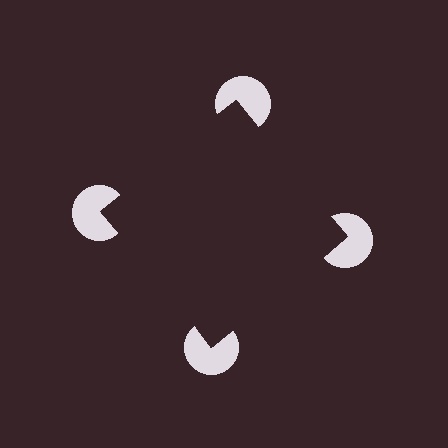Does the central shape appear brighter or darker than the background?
It typically appears slightly darker than the background, even though no actual brightness change is drawn.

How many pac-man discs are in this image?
There are 4 — one at each vertex of the illusory square.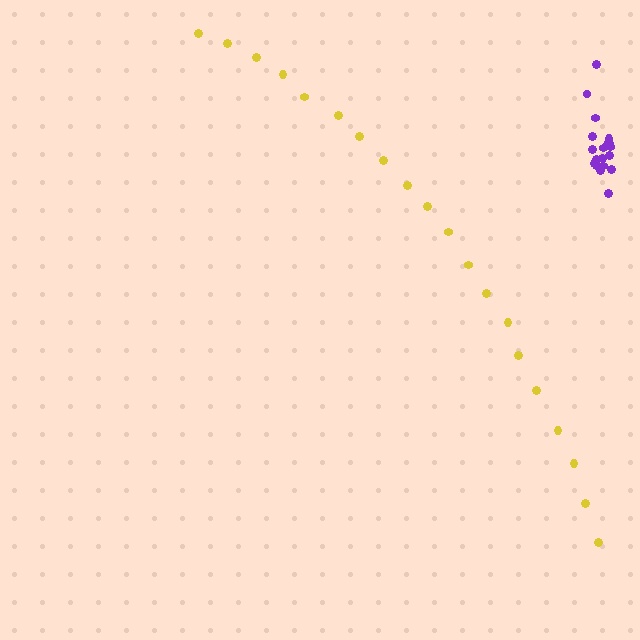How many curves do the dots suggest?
There are 2 distinct paths.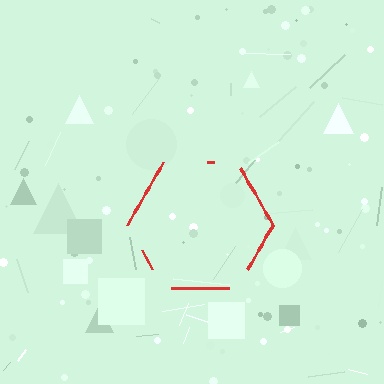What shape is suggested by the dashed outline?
The dashed outline suggests a hexagon.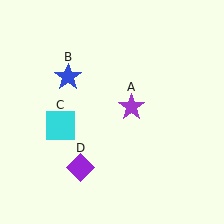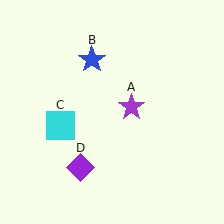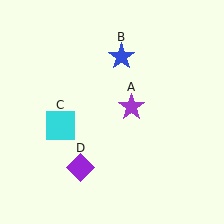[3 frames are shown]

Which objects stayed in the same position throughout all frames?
Purple star (object A) and cyan square (object C) and purple diamond (object D) remained stationary.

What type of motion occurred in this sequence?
The blue star (object B) rotated clockwise around the center of the scene.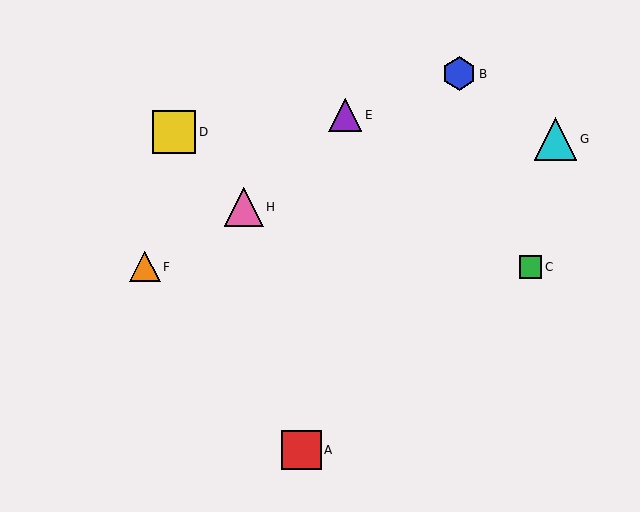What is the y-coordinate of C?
Object C is at y≈267.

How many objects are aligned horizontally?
2 objects (C, F) are aligned horizontally.